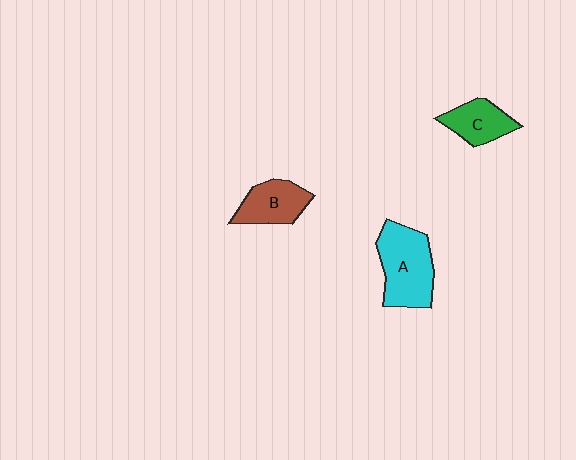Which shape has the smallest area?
Shape C (green).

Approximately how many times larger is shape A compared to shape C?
Approximately 1.7 times.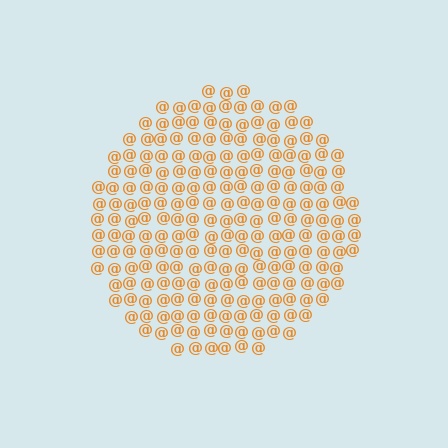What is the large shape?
The large shape is a circle.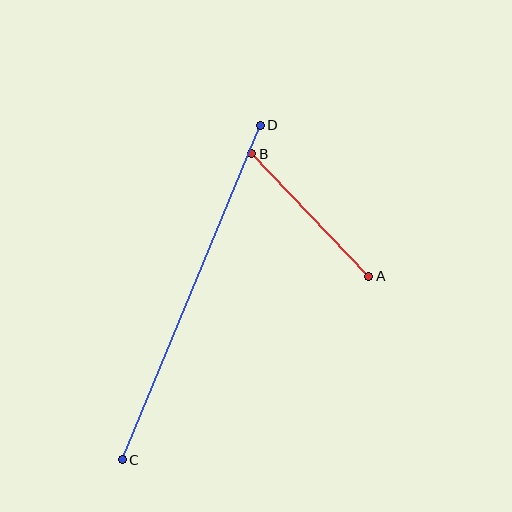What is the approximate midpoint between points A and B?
The midpoint is at approximately (310, 215) pixels.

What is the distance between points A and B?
The distance is approximately 169 pixels.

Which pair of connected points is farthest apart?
Points C and D are farthest apart.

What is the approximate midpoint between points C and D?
The midpoint is at approximately (191, 293) pixels.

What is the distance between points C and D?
The distance is approximately 362 pixels.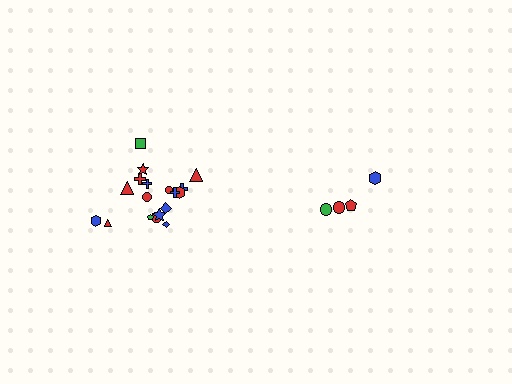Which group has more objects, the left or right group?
The left group.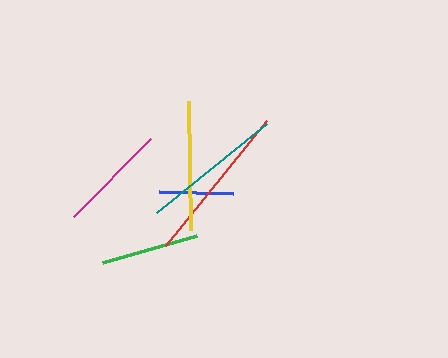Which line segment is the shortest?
The blue line is the shortest at approximately 74 pixels.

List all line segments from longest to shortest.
From longest to shortest: red, teal, yellow, magenta, green, blue.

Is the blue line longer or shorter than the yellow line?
The yellow line is longer than the blue line.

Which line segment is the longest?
The red line is the longest at approximately 161 pixels.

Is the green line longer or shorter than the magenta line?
The magenta line is longer than the green line.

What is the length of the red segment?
The red segment is approximately 161 pixels long.